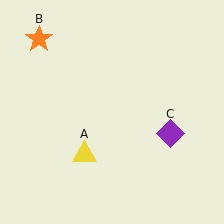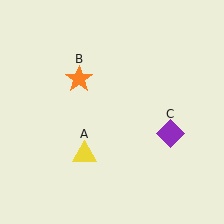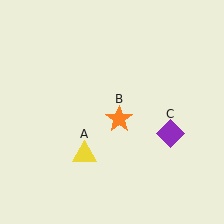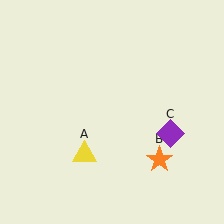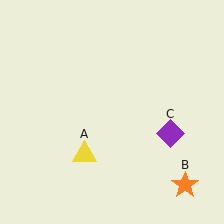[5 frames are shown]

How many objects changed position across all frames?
1 object changed position: orange star (object B).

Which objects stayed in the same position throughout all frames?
Yellow triangle (object A) and purple diamond (object C) remained stationary.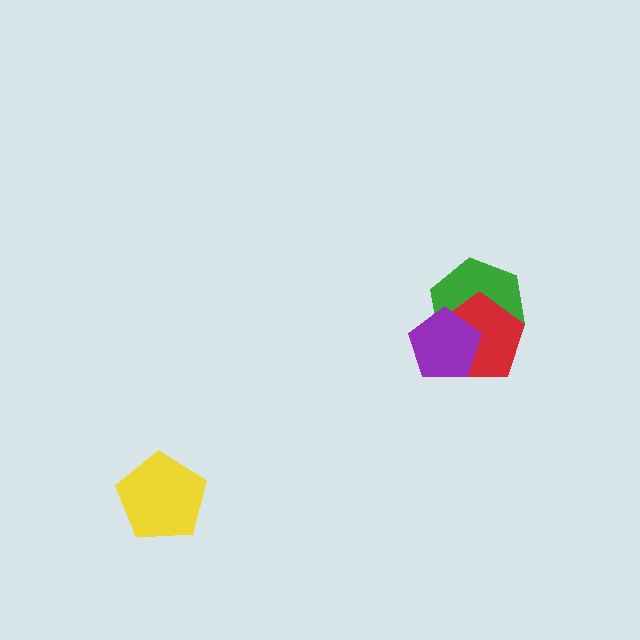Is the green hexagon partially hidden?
Yes, it is partially covered by another shape.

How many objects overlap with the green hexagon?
2 objects overlap with the green hexagon.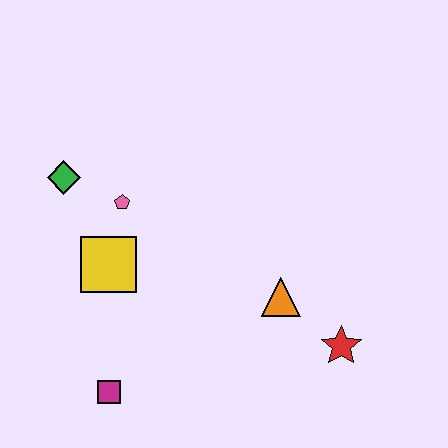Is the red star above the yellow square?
No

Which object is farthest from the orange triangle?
The green diamond is farthest from the orange triangle.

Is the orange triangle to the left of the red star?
Yes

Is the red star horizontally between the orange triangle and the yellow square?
No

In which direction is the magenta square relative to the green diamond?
The magenta square is below the green diamond.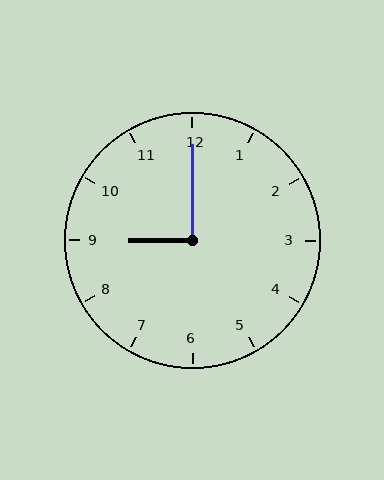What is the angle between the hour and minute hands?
Approximately 90 degrees.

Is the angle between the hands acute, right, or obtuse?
It is right.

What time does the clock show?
9:00.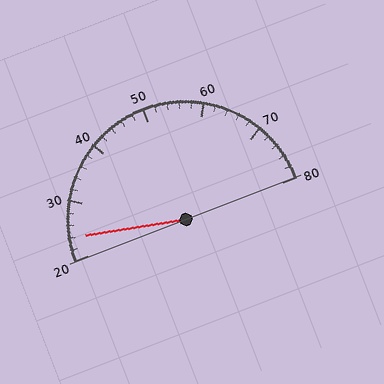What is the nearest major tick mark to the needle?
The nearest major tick mark is 20.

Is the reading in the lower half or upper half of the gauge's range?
The reading is in the lower half of the range (20 to 80).